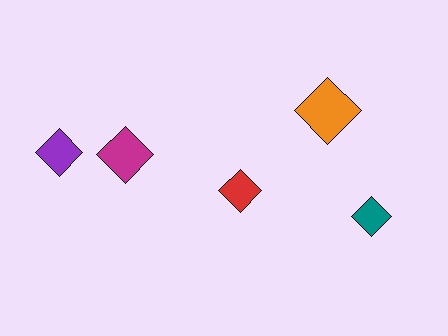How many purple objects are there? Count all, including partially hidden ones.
There is 1 purple object.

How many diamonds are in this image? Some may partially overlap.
There are 5 diamonds.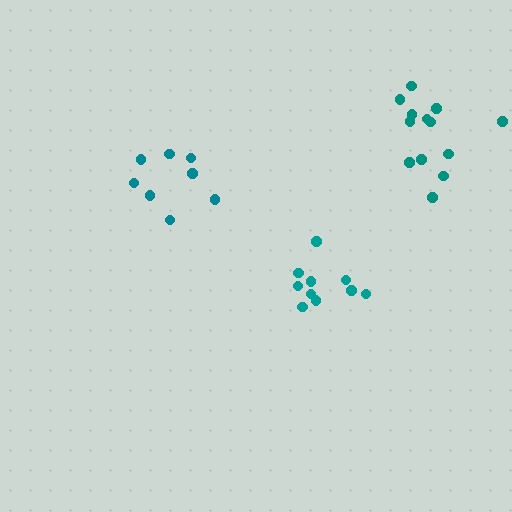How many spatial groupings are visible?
There are 3 spatial groupings.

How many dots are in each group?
Group 1: 13 dots, Group 2: 11 dots, Group 3: 8 dots (32 total).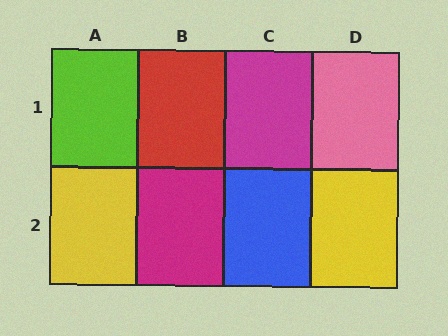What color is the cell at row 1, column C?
Magenta.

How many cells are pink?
1 cell is pink.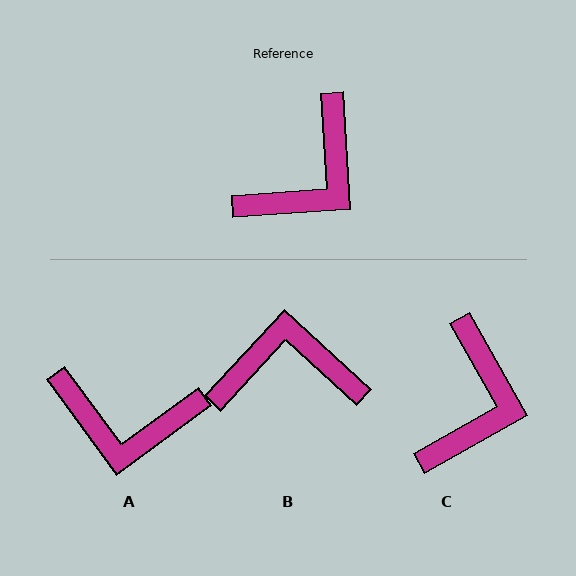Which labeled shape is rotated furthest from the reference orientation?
B, about 134 degrees away.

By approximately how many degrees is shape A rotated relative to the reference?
Approximately 58 degrees clockwise.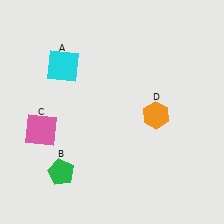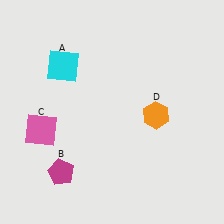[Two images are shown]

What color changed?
The pentagon (B) changed from green in Image 1 to magenta in Image 2.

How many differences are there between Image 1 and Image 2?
There is 1 difference between the two images.